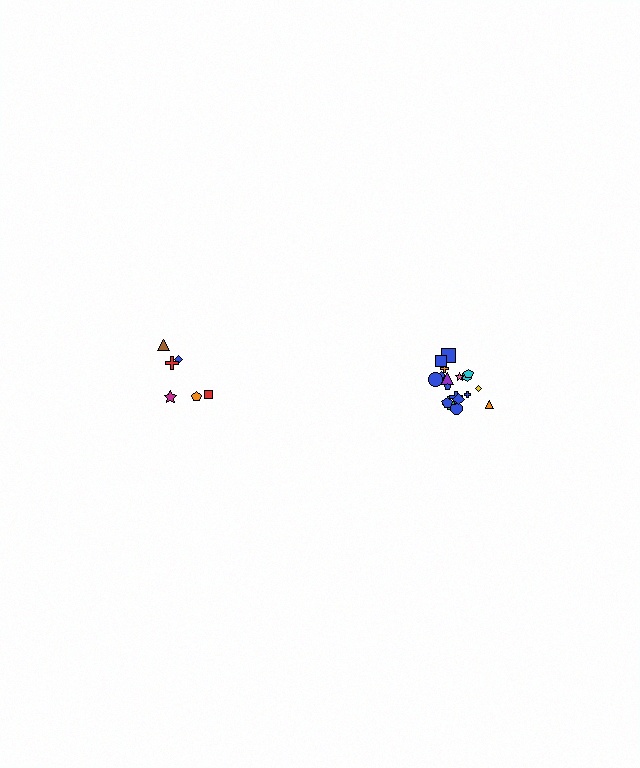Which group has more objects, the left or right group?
The right group.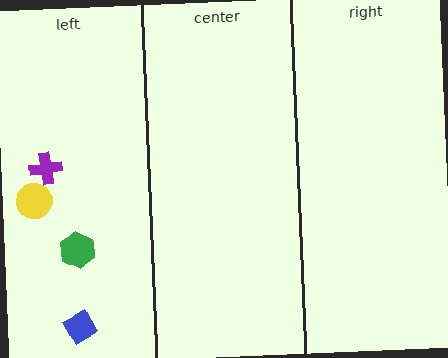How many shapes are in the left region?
4.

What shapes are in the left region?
The yellow circle, the blue diamond, the green hexagon, the purple cross.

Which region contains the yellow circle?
The left region.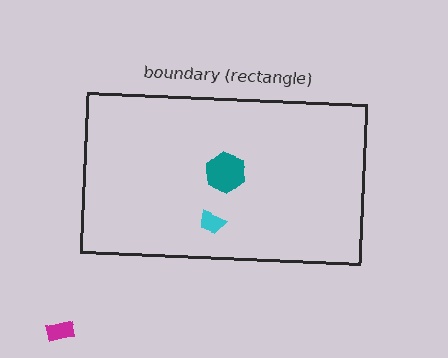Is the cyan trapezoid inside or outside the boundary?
Inside.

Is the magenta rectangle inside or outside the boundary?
Outside.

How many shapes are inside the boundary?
2 inside, 1 outside.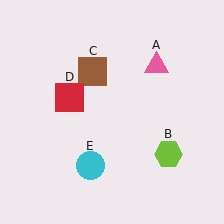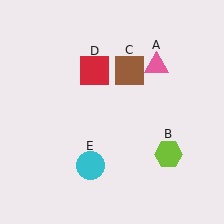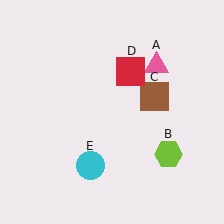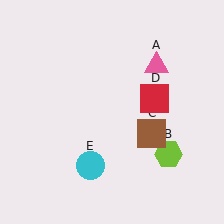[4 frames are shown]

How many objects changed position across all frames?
2 objects changed position: brown square (object C), red square (object D).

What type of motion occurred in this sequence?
The brown square (object C), red square (object D) rotated clockwise around the center of the scene.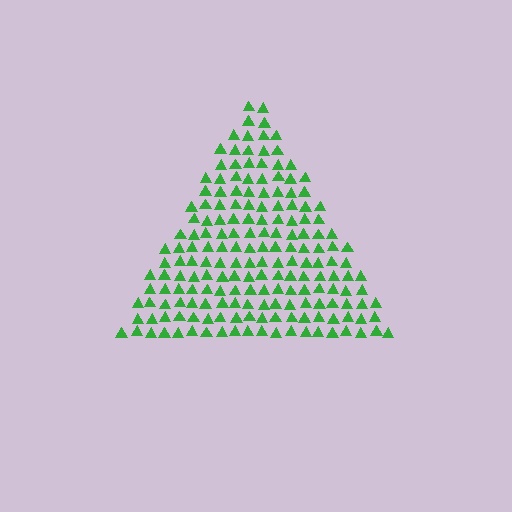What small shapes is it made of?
It is made of small triangles.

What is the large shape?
The large shape is a triangle.